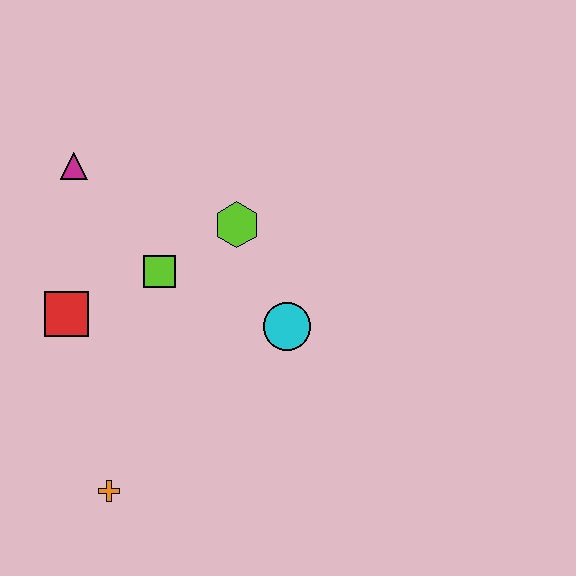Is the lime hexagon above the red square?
Yes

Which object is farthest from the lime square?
The orange cross is farthest from the lime square.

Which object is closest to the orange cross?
The red square is closest to the orange cross.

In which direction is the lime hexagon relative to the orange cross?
The lime hexagon is above the orange cross.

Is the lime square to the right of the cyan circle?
No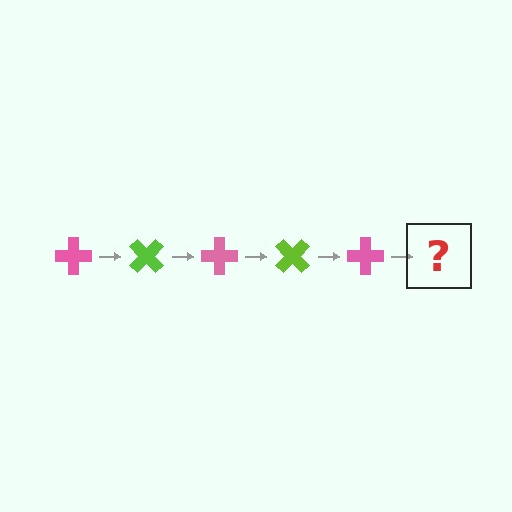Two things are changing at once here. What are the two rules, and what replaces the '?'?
The two rules are that it rotates 45 degrees each step and the color cycles through pink and lime. The '?' should be a lime cross, rotated 225 degrees from the start.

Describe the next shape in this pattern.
It should be a lime cross, rotated 225 degrees from the start.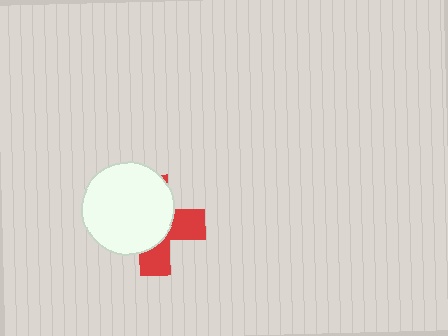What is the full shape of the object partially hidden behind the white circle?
The partially hidden object is a red cross.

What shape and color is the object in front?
The object in front is a white circle.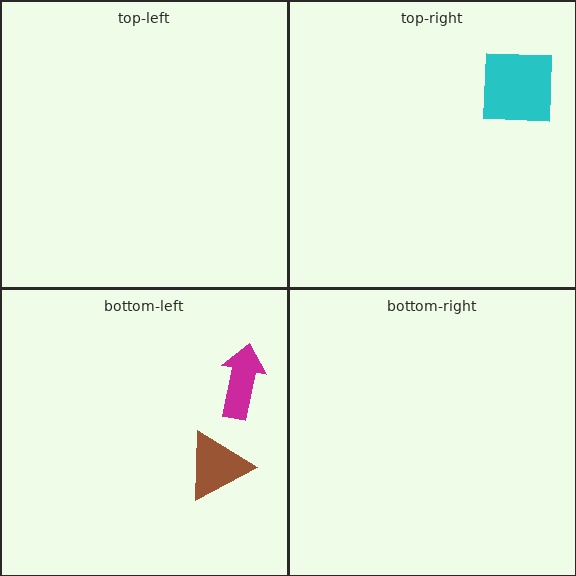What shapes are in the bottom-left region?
The brown triangle, the magenta arrow.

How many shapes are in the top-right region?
1.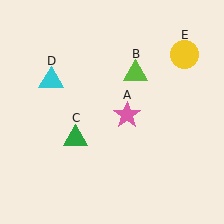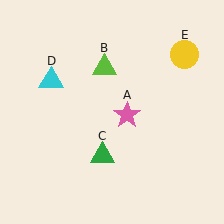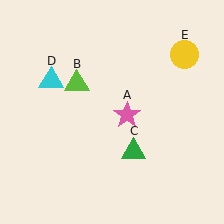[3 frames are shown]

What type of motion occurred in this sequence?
The lime triangle (object B), green triangle (object C) rotated counterclockwise around the center of the scene.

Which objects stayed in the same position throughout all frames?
Pink star (object A) and cyan triangle (object D) and yellow circle (object E) remained stationary.